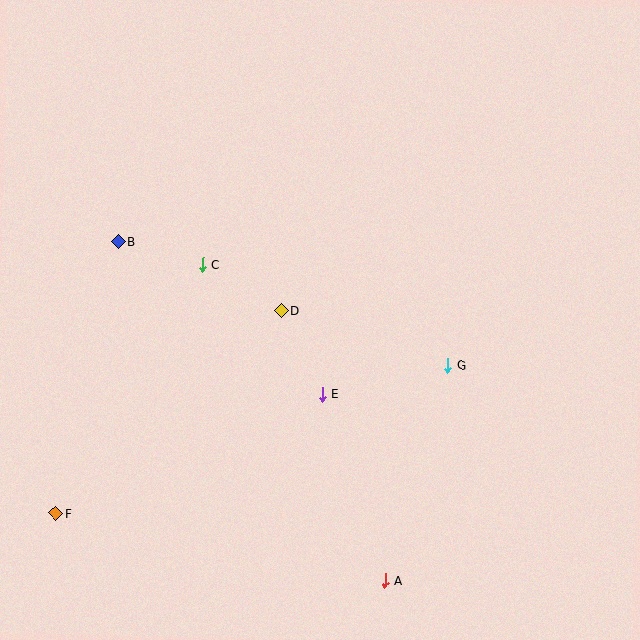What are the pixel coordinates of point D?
Point D is at (282, 311).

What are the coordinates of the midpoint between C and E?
The midpoint between C and E is at (263, 330).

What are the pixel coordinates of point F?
Point F is at (56, 513).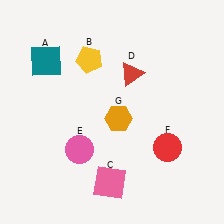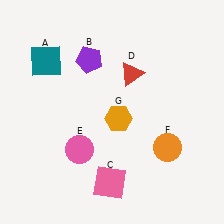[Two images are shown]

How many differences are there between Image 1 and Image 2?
There are 2 differences between the two images.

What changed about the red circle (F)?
In Image 1, F is red. In Image 2, it changed to orange.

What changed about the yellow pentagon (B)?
In Image 1, B is yellow. In Image 2, it changed to purple.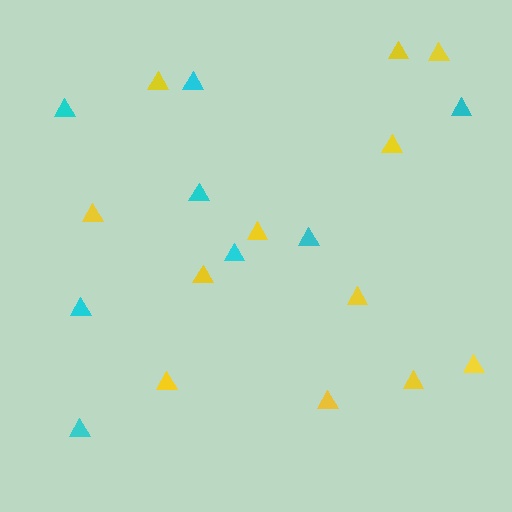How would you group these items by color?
There are 2 groups: one group of yellow triangles (12) and one group of cyan triangles (8).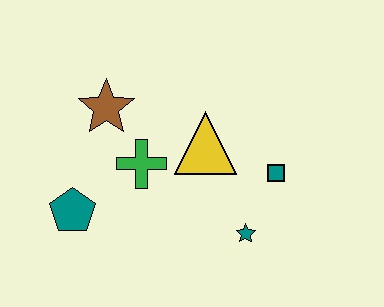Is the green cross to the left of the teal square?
Yes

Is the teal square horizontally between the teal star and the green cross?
No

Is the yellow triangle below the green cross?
No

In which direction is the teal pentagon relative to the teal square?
The teal pentagon is to the left of the teal square.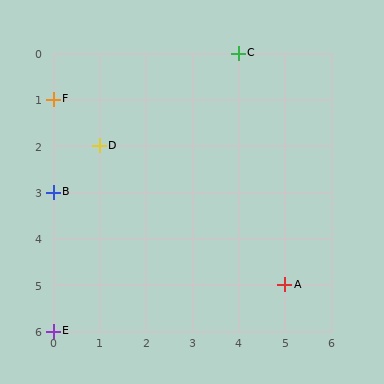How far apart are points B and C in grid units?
Points B and C are 4 columns and 3 rows apart (about 5.0 grid units diagonally).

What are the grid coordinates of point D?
Point D is at grid coordinates (1, 2).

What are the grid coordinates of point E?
Point E is at grid coordinates (0, 6).